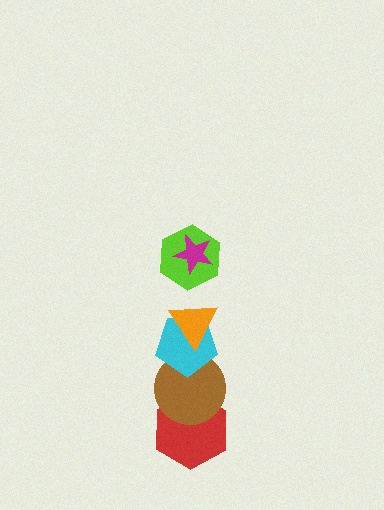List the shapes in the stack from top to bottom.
From top to bottom: the magenta star, the lime hexagon, the orange triangle, the cyan pentagon, the brown circle, the red hexagon.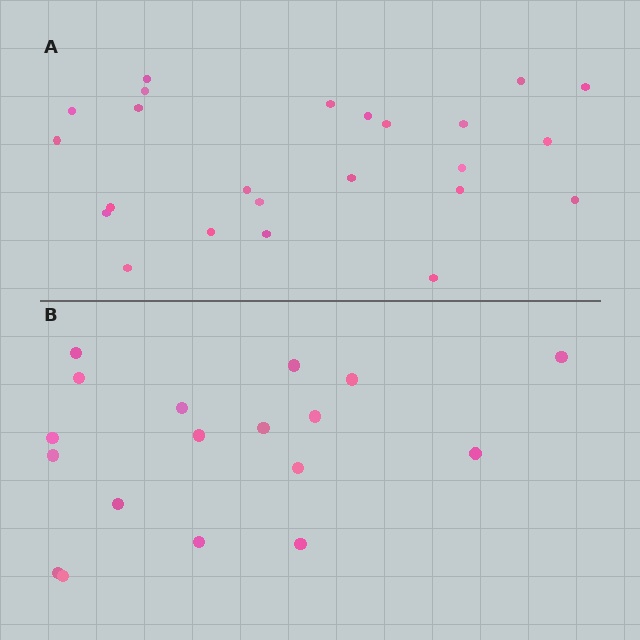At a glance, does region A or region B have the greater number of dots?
Region A (the top region) has more dots.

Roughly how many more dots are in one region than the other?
Region A has about 6 more dots than region B.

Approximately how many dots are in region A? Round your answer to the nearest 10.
About 20 dots. (The exact count is 24, which rounds to 20.)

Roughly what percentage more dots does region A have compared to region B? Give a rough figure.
About 35% more.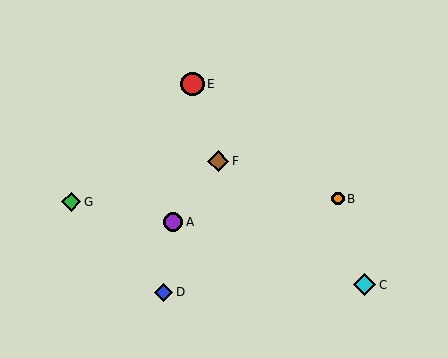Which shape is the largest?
The red circle (labeled E) is the largest.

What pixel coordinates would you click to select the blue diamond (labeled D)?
Click at (164, 292) to select the blue diamond D.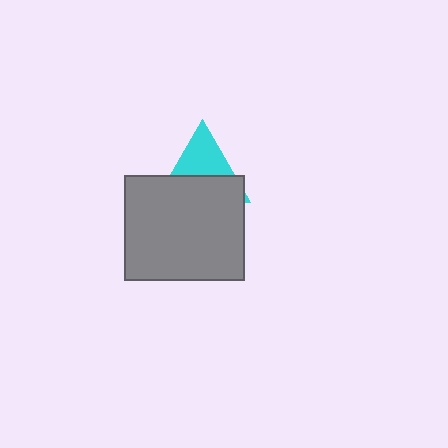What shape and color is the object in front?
The object in front is a gray rectangle.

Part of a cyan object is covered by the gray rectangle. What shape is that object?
It is a triangle.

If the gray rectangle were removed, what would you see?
You would see the complete cyan triangle.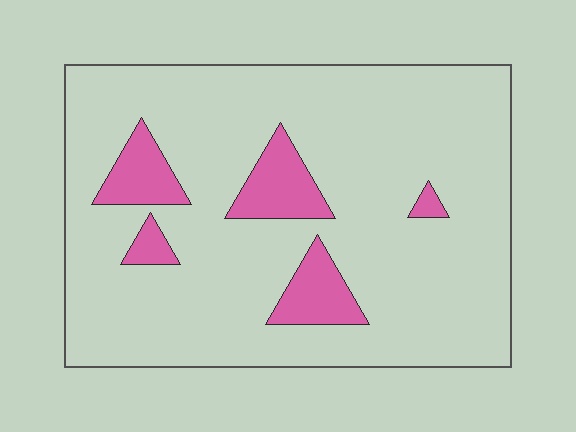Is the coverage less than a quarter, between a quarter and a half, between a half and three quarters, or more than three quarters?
Less than a quarter.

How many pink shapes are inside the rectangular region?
5.